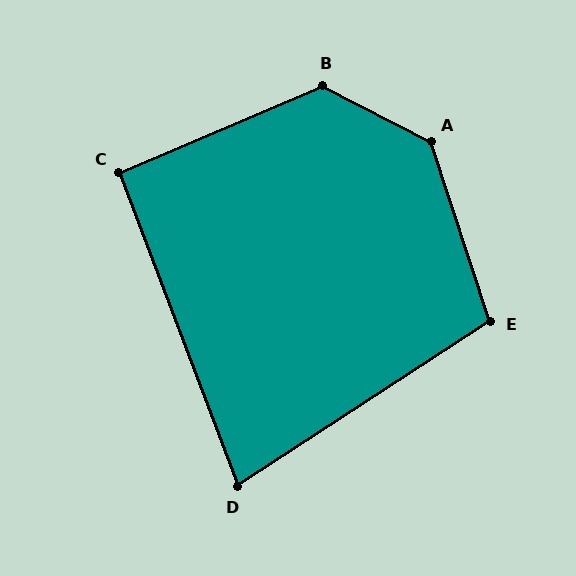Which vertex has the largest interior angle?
A, at approximately 135 degrees.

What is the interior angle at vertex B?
Approximately 130 degrees (obtuse).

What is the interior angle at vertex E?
Approximately 105 degrees (obtuse).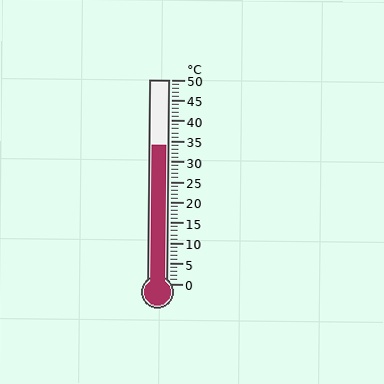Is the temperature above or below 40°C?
The temperature is below 40°C.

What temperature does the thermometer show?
The thermometer shows approximately 34°C.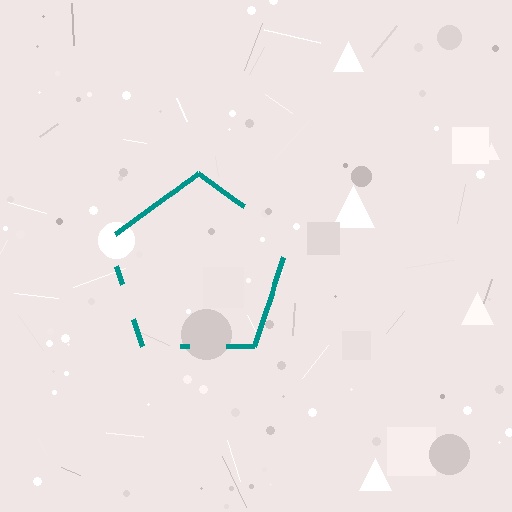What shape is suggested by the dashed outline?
The dashed outline suggests a pentagon.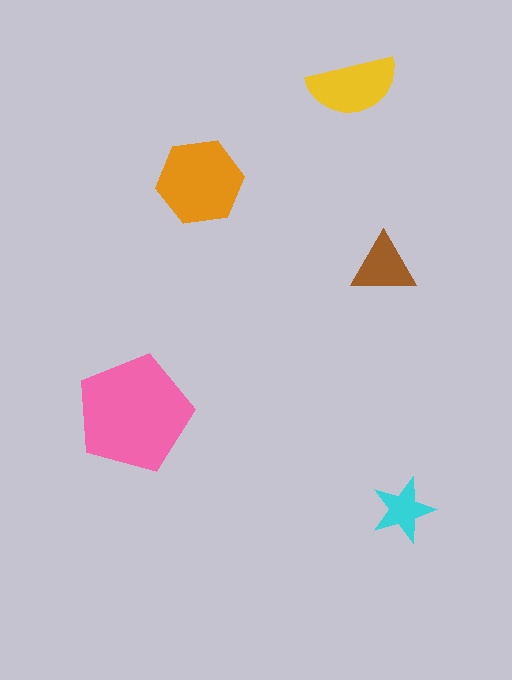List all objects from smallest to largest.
The cyan star, the brown triangle, the yellow semicircle, the orange hexagon, the pink pentagon.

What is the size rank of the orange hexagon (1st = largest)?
2nd.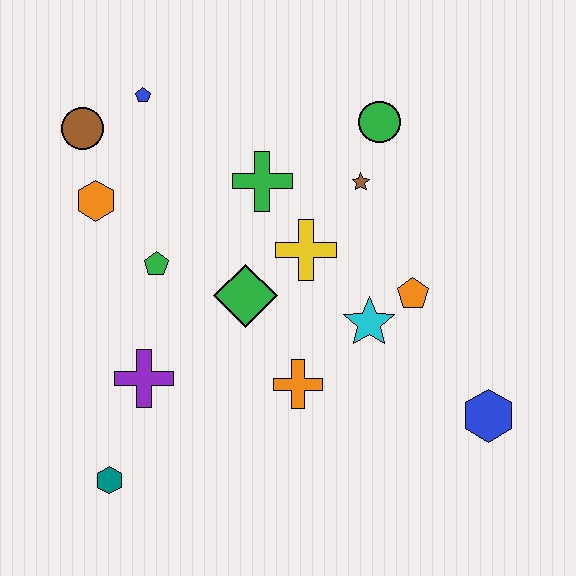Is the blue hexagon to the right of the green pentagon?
Yes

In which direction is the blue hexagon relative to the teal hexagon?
The blue hexagon is to the right of the teal hexagon.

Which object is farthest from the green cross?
The teal hexagon is farthest from the green cross.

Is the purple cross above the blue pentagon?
No